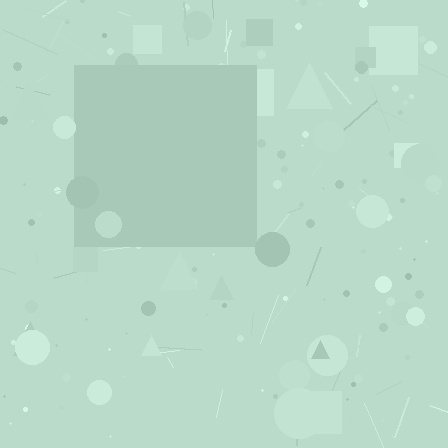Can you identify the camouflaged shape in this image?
The camouflaged shape is a square.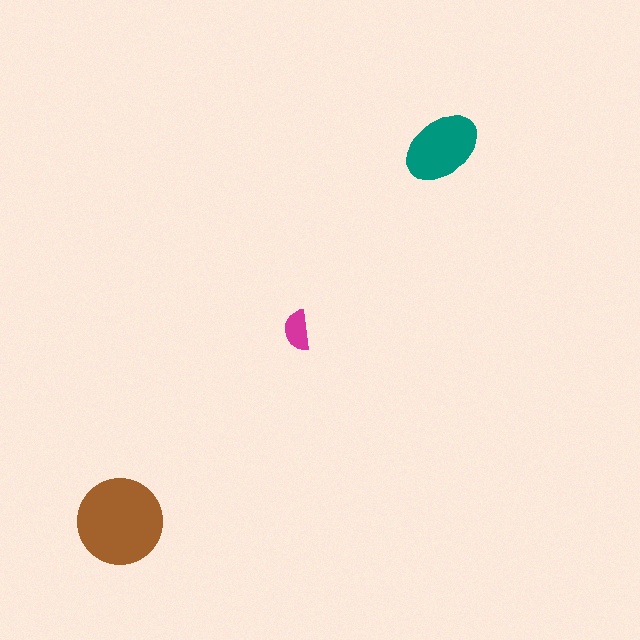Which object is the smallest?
The magenta semicircle.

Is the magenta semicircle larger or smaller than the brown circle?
Smaller.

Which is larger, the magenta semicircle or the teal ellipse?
The teal ellipse.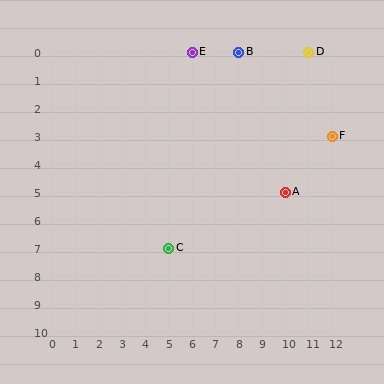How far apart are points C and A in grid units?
Points C and A are 5 columns and 2 rows apart (about 5.4 grid units diagonally).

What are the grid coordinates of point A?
Point A is at grid coordinates (10, 5).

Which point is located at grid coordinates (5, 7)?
Point C is at (5, 7).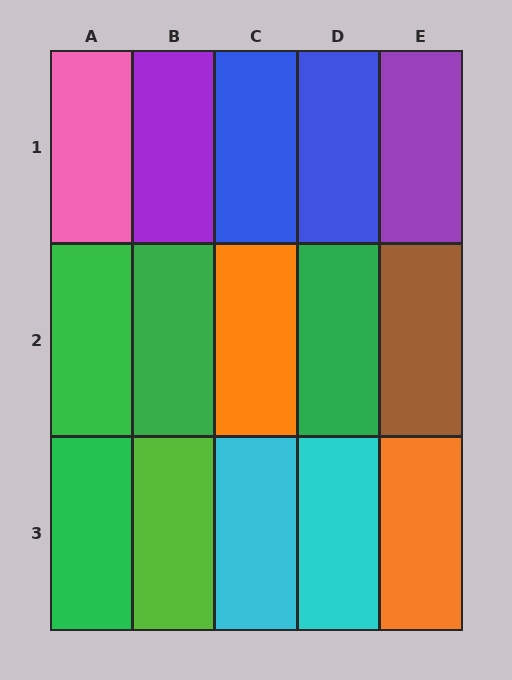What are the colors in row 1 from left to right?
Pink, purple, blue, blue, purple.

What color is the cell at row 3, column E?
Orange.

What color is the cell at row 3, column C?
Cyan.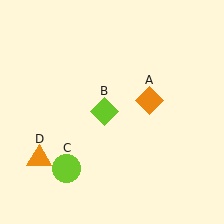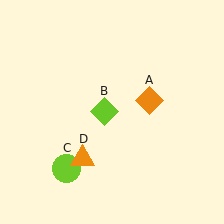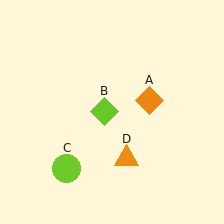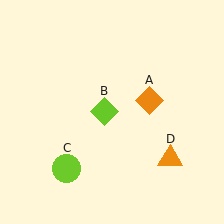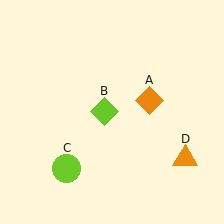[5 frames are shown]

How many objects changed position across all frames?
1 object changed position: orange triangle (object D).